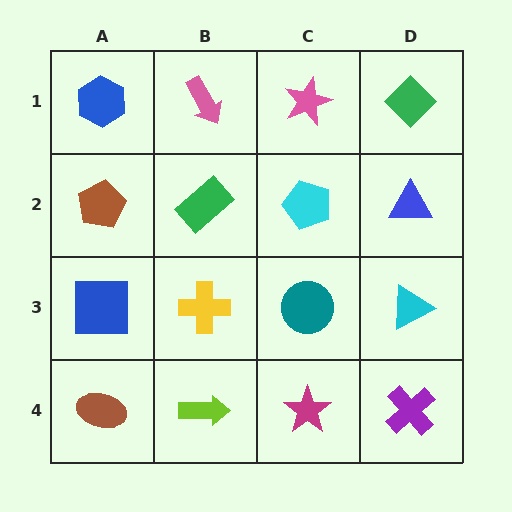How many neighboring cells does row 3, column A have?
3.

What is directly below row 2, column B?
A yellow cross.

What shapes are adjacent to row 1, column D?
A blue triangle (row 2, column D), a pink star (row 1, column C).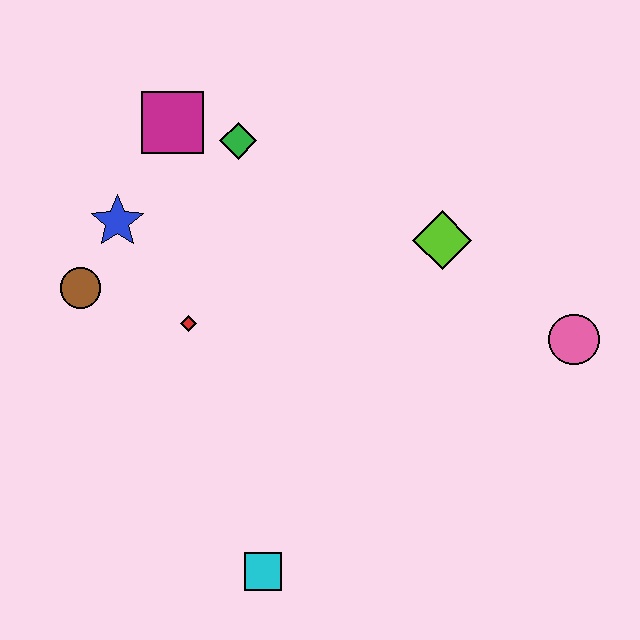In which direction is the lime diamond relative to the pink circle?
The lime diamond is to the left of the pink circle.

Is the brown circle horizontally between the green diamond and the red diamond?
No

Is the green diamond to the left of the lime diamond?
Yes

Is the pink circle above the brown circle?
No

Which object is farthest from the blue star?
The pink circle is farthest from the blue star.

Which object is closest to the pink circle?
The lime diamond is closest to the pink circle.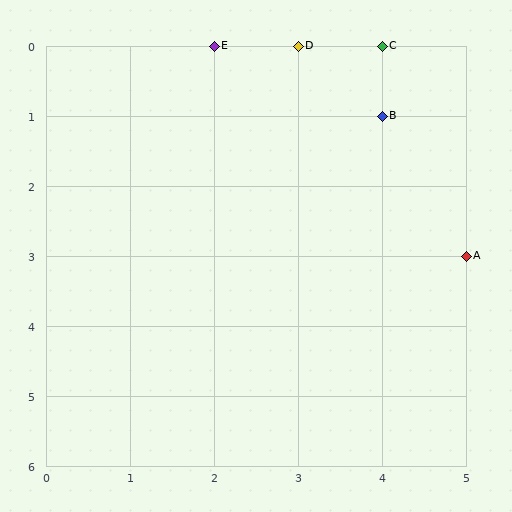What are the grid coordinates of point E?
Point E is at grid coordinates (2, 0).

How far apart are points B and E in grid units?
Points B and E are 2 columns and 1 row apart (about 2.2 grid units diagonally).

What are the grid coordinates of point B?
Point B is at grid coordinates (4, 1).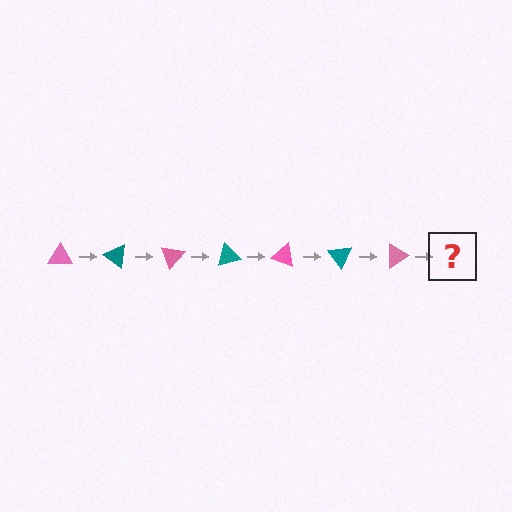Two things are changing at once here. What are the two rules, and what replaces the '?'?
The two rules are that it rotates 35 degrees each step and the color cycles through pink and teal. The '?' should be a teal triangle, rotated 245 degrees from the start.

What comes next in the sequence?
The next element should be a teal triangle, rotated 245 degrees from the start.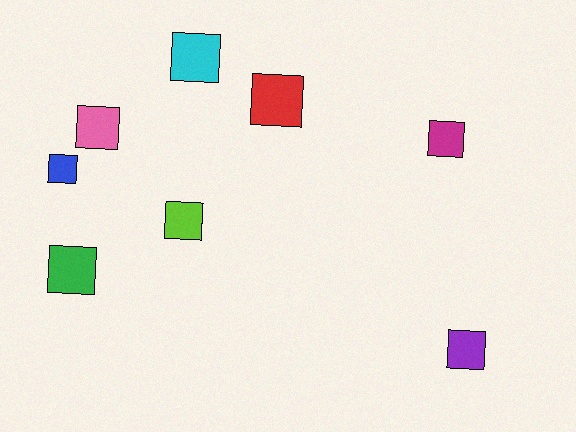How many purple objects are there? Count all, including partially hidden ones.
There is 1 purple object.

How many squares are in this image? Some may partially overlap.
There are 8 squares.